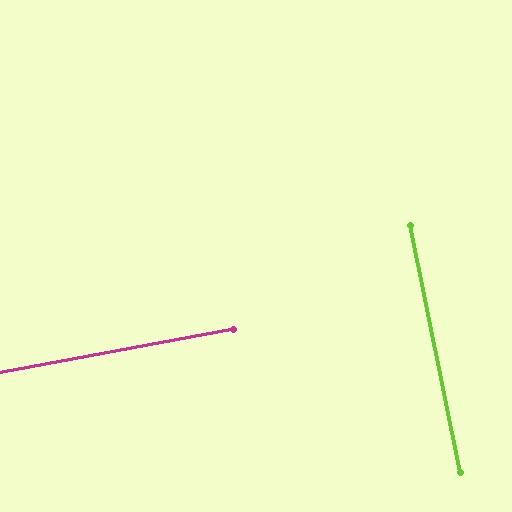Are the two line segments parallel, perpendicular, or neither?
Perpendicular — they meet at approximately 89°.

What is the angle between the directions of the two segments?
Approximately 89 degrees.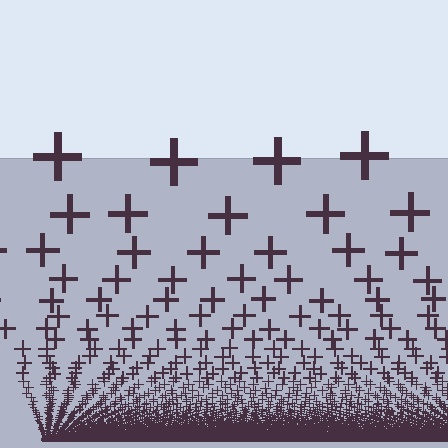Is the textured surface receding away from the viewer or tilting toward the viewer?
The surface appears to tilt toward the viewer. Texture elements get larger and sparser toward the top.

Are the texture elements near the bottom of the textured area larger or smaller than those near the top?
Smaller. The gradient is inverted — elements near the bottom are smaller and denser.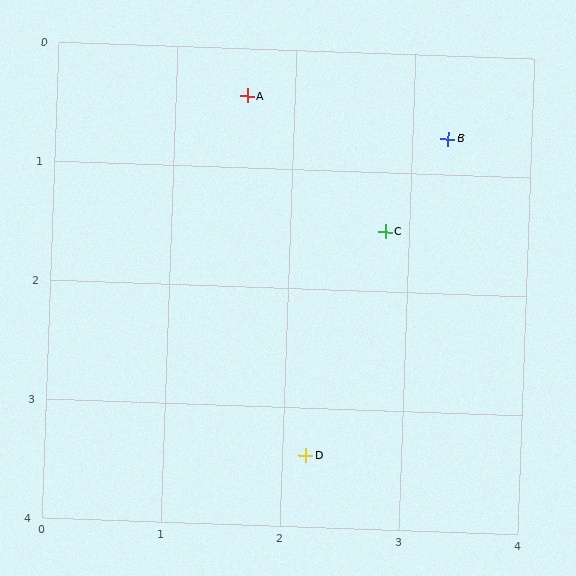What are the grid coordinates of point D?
Point D is at approximately (2.2, 3.4).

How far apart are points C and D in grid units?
Points C and D are about 2.0 grid units apart.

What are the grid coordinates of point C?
Point C is at approximately (2.8, 1.5).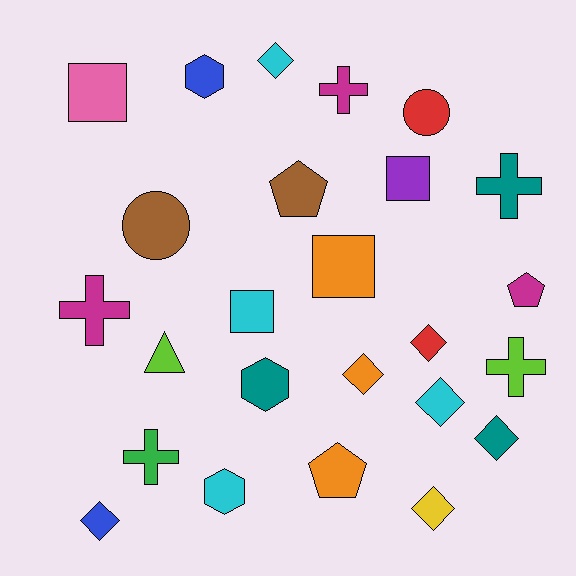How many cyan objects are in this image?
There are 4 cyan objects.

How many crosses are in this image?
There are 5 crosses.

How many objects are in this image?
There are 25 objects.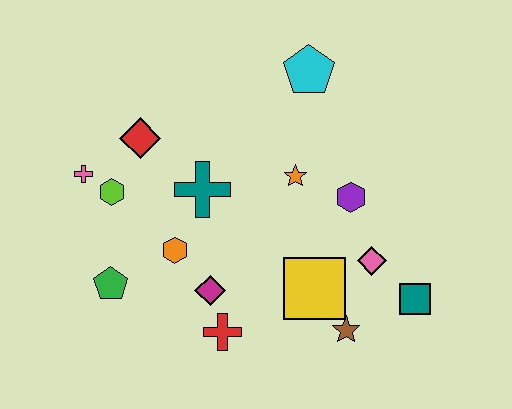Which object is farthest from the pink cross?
The teal square is farthest from the pink cross.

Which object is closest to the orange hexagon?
The magenta diamond is closest to the orange hexagon.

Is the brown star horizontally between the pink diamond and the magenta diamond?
Yes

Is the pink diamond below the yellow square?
No